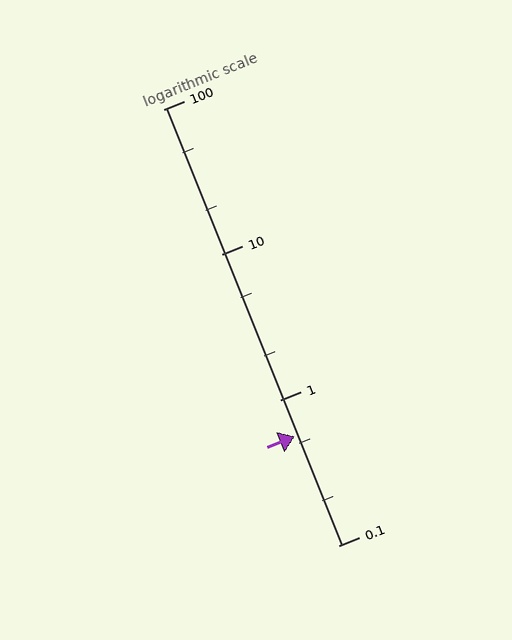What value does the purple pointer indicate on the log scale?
The pointer indicates approximately 0.56.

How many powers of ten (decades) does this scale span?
The scale spans 3 decades, from 0.1 to 100.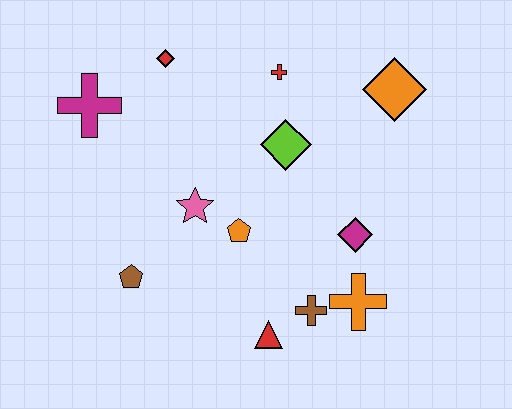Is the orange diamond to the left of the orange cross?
No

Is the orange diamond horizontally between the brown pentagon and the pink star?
No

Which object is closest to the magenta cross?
The red diamond is closest to the magenta cross.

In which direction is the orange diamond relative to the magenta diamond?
The orange diamond is above the magenta diamond.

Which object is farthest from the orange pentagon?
The orange diamond is farthest from the orange pentagon.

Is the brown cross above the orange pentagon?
No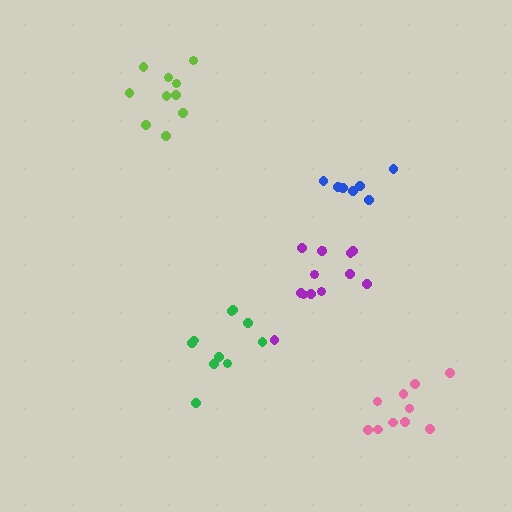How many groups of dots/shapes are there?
There are 5 groups.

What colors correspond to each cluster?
The clusters are colored: green, blue, pink, purple, lime.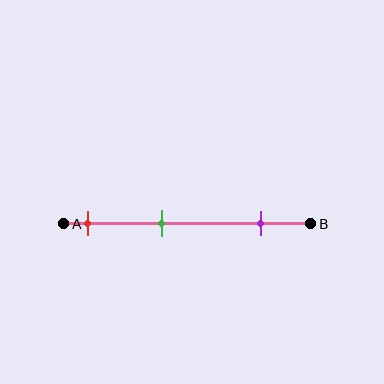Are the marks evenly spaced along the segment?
Yes, the marks are approximately evenly spaced.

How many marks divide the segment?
There are 3 marks dividing the segment.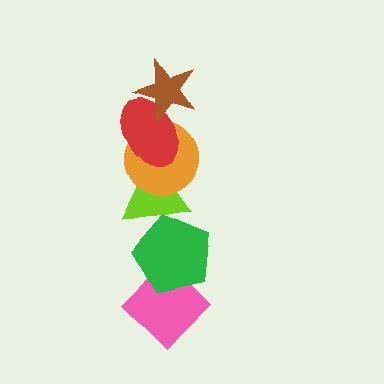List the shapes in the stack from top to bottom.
From top to bottom: the brown star, the red ellipse, the orange circle, the lime triangle, the green pentagon, the pink diamond.